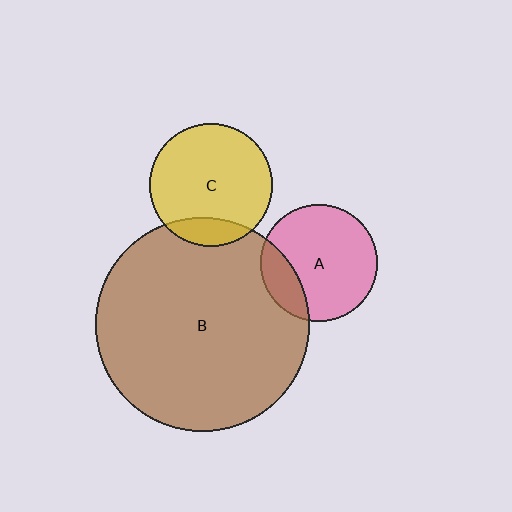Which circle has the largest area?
Circle B (brown).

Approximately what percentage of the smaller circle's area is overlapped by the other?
Approximately 15%.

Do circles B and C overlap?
Yes.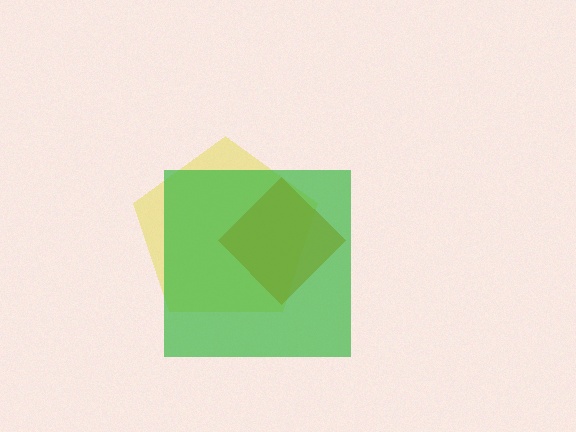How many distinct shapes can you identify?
There are 3 distinct shapes: a yellow pentagon, an orange diamond, a green square.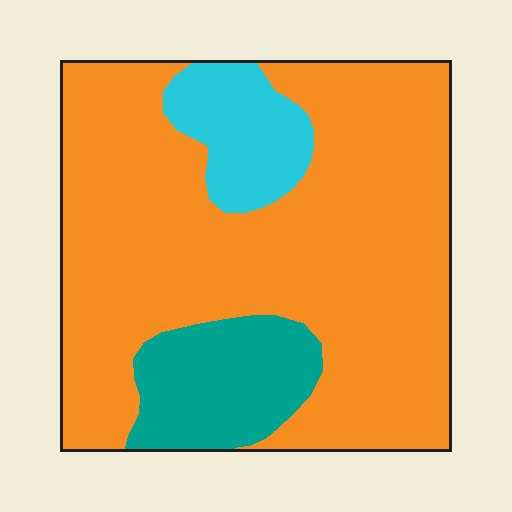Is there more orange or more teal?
Orange.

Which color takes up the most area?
Orange, at roughly 75%.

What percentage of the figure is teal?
Teal covers about 15% of the figure.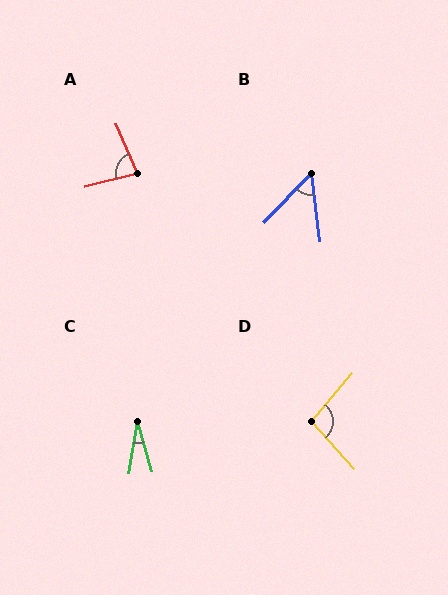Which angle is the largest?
D, at approximately 97 degrees.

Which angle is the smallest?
C, at approximately 26 degrees.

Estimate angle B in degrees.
Approximately 52 degrees.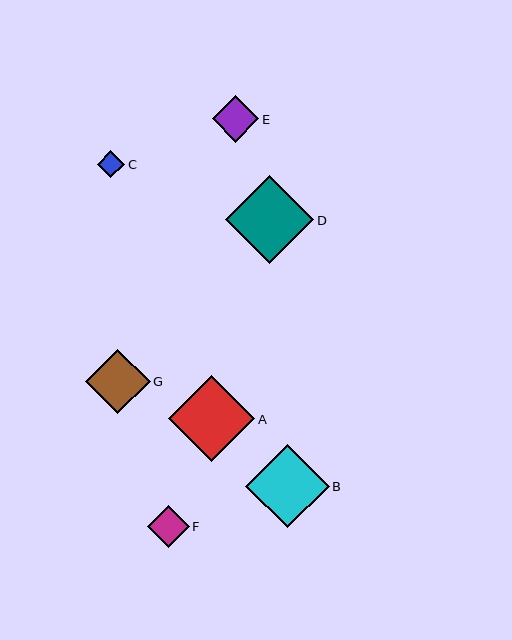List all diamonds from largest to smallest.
From largest to smallest: D, A, B, G, E, F, C.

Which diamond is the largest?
Diamond D is the largest with a size of approximately 88 pixels.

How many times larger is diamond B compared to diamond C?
Diamond B is approximately 3.0 times the size of diamond C.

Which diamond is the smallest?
Diamond C is the smallest with a size of approximately 27 pixels.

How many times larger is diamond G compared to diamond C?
Diamond G is approximately 2.4 times the size of diamond C.